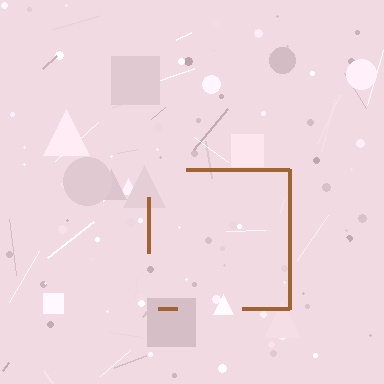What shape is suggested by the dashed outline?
The dashed outline suggests a square.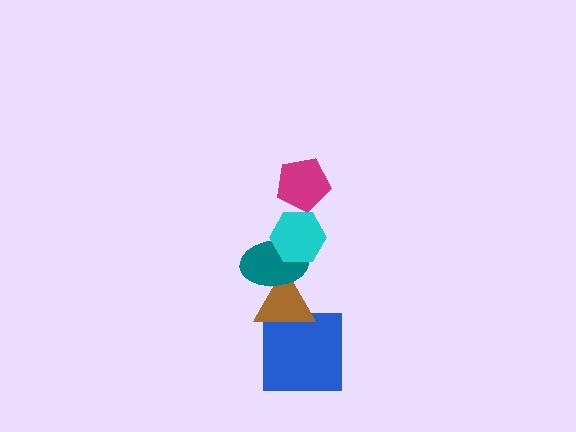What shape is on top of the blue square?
The brown triangle is on top of the blue square.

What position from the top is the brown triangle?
The brown triangle is 4th from the top.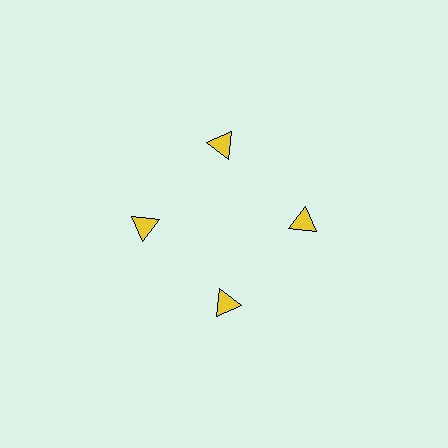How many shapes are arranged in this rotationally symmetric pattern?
There are 4 shapes, arranged in 4 groups of 1.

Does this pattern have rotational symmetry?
Yes, this pattern has 4-fold rotational symmetry. It looks the same after rotating 90 degrees around the center.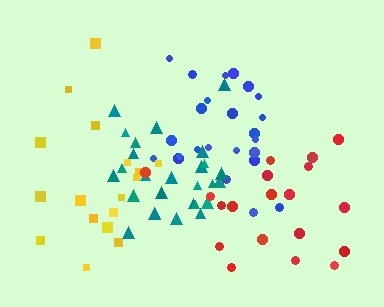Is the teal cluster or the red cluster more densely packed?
Teal.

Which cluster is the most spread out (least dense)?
Yellow.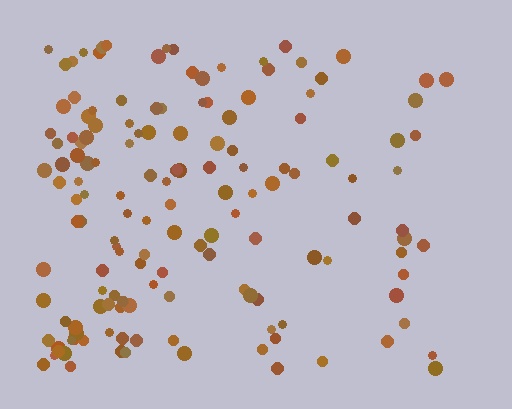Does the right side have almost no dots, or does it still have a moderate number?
Still a moderate number, just noticeably fewer than the left.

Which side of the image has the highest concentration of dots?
The left.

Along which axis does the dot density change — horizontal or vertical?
Horizontal.